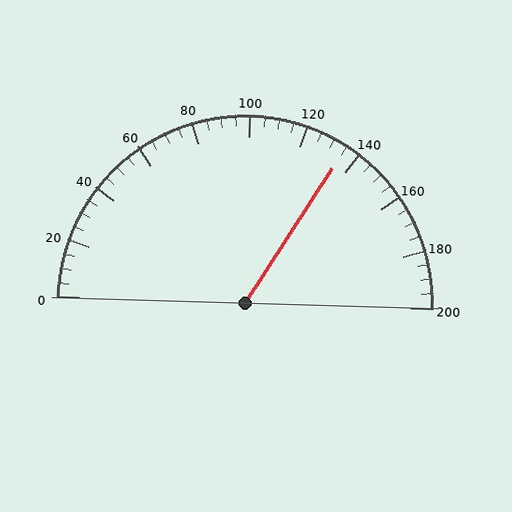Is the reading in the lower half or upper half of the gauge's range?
The reading is in the upper half of the range (0 to 200).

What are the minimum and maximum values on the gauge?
The gauge ranges from 0 to 200.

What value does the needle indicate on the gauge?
The needle indicates approximately 135.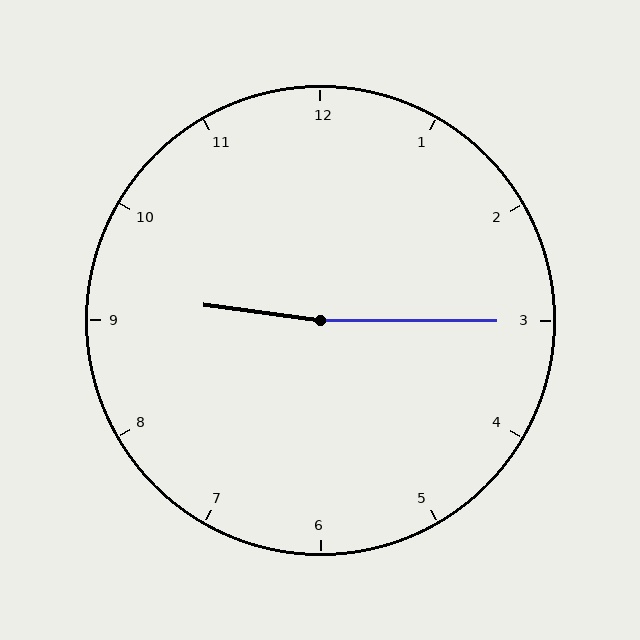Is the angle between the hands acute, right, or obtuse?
It is obtuse.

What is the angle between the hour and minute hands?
Approximately 172 degrees.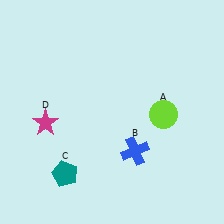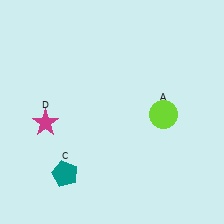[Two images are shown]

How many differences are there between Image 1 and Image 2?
There is 1 difference between the two images.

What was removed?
The blue cross (B) was removed in Image 2.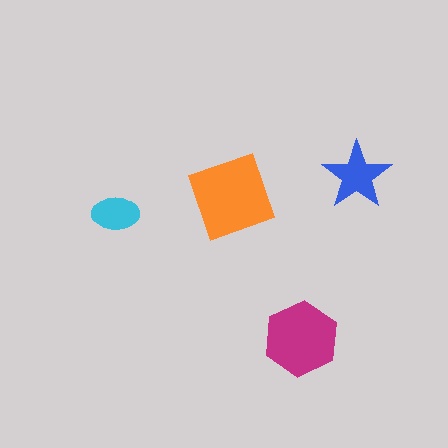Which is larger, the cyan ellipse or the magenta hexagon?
The magenta hexagon.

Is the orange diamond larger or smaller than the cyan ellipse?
Larger.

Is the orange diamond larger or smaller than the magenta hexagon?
Larger.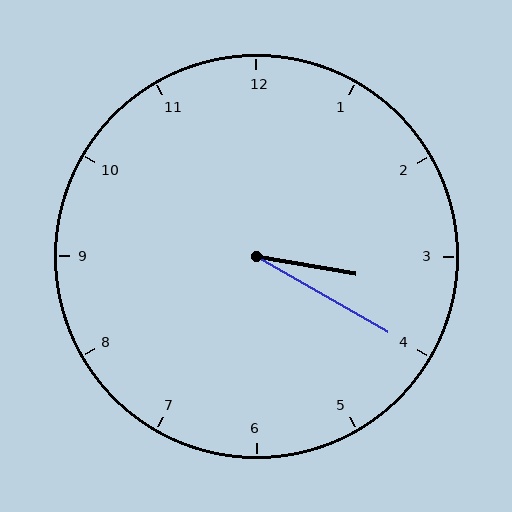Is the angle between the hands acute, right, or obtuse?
It is acute.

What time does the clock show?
3:20.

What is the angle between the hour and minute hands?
Approximately 20 degrees.